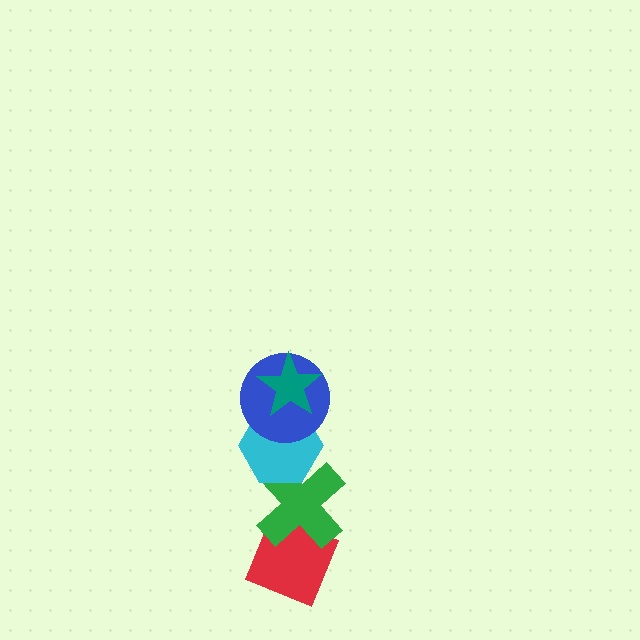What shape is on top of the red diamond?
The green cross is on top of the red diamond.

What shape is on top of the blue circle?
The teal star is on top of the blue circle.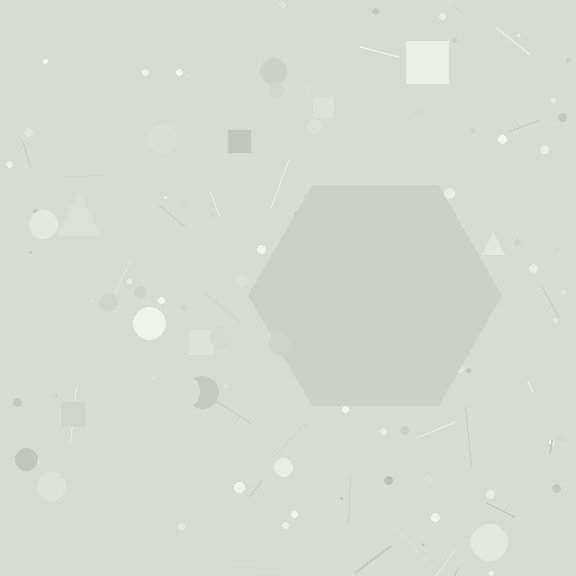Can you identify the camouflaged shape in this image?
The camouflaged shape is a hexagon.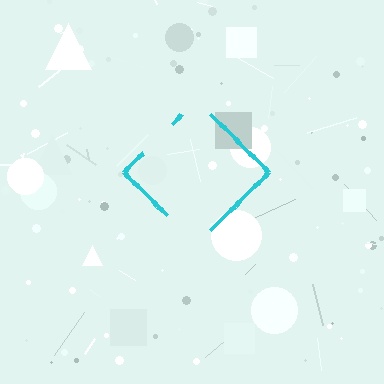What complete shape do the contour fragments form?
The contour fragments form a diamond.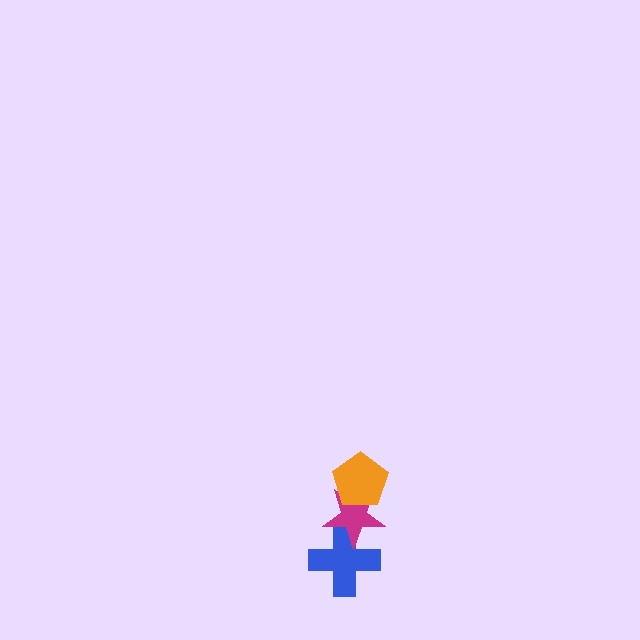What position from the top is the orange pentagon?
The orange pentagon is 1st from the top.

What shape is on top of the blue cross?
The magenta star is on top of the blue cross.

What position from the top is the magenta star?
The magenta star is 2nd from the top.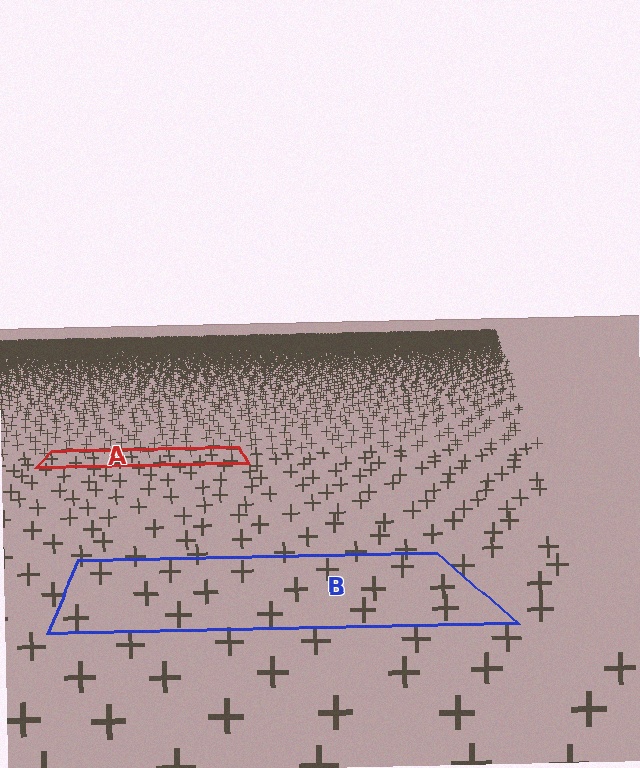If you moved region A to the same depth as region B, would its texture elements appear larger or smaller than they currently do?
They would appear larger. At a closer depth, the same texture elements are projected at a bigger on-screen size.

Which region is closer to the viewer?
Region B is closer. The texture elements there are larger and more spread out.